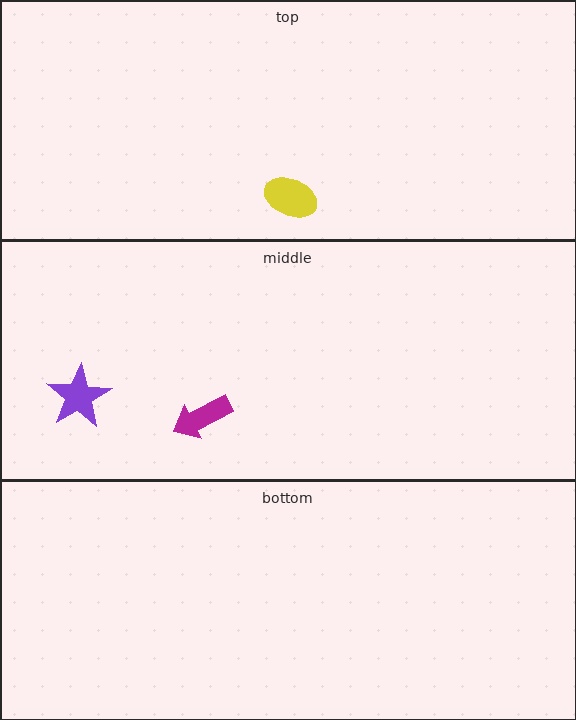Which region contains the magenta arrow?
The middle region.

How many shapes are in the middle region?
2.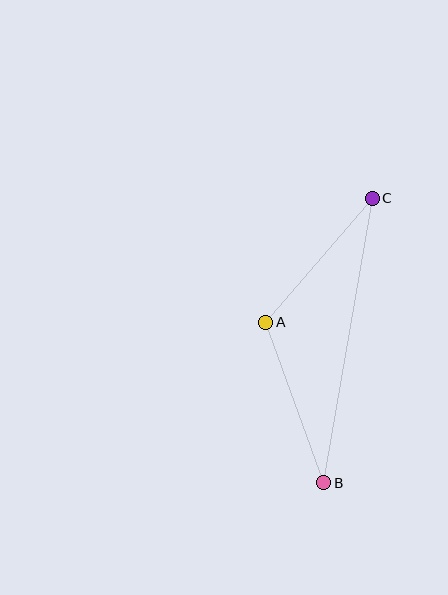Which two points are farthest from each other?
Points B and C are farthest from each other.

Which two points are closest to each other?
Points A and C are closest to each other.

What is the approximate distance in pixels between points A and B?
The distance between A and B is approximately 171 pixels.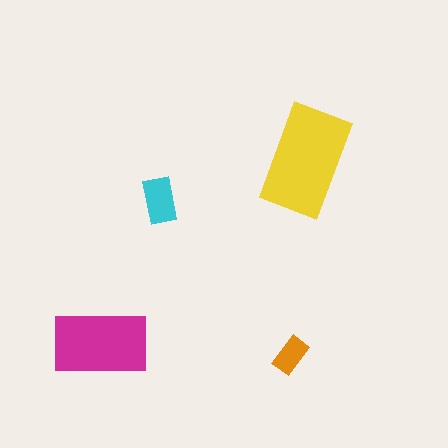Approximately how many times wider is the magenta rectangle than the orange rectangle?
About 2.5 times wider.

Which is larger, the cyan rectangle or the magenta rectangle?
The magenta one.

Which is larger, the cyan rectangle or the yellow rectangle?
The yellow one.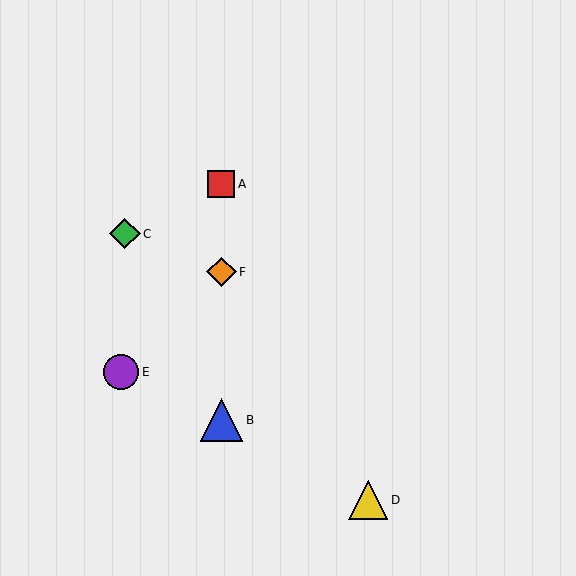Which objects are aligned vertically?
Objects A, B, F are aligned vertically.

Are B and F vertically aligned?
Yes, both are at x≈221.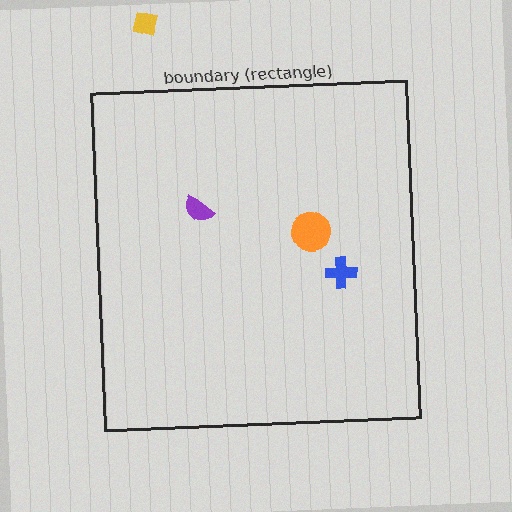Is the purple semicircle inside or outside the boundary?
Inside.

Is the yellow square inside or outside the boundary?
Outside.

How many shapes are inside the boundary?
3 inside, 1 outside.